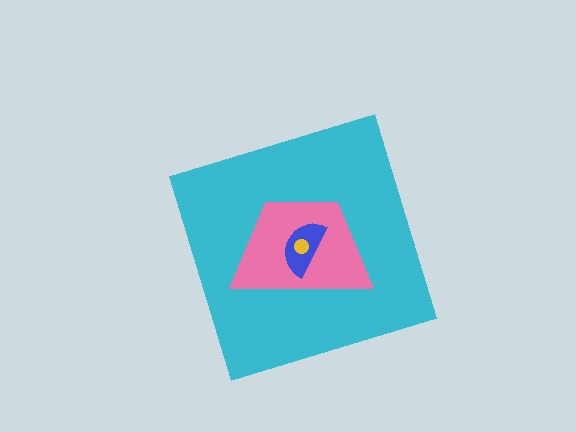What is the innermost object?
The yellow circle.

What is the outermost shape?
The cyan diamond.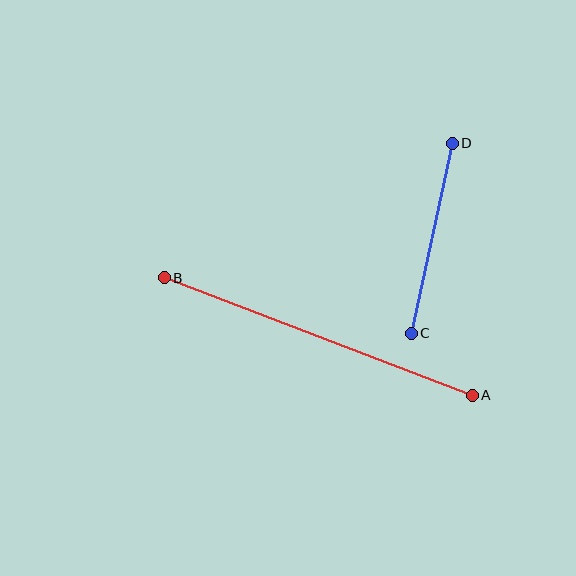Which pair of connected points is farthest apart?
Points A and B are farthest apart.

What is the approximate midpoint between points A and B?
The midpoint is at approximately (318, 336) pixels.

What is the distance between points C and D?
The distance is approximately 194 pixels.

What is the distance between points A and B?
The distance is approximately 330 pixels.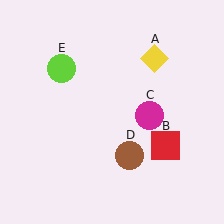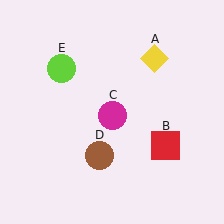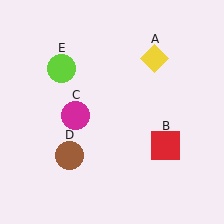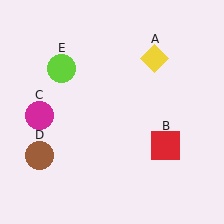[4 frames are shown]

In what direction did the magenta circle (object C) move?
The magenta circle (object C) moved left.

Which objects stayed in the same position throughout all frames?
Yellow diamond (object A) and red square (object B) and lime circle (object E) remained stationary.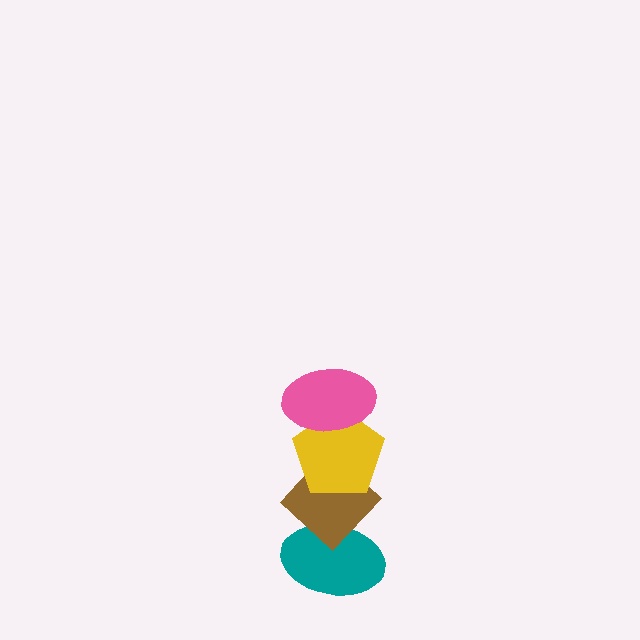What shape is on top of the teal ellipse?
The brown diamond is on top of the teal ellipse.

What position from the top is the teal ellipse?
The teal ellipse is 4th from the top.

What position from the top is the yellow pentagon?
The yellow pentagon is 2nd from the top.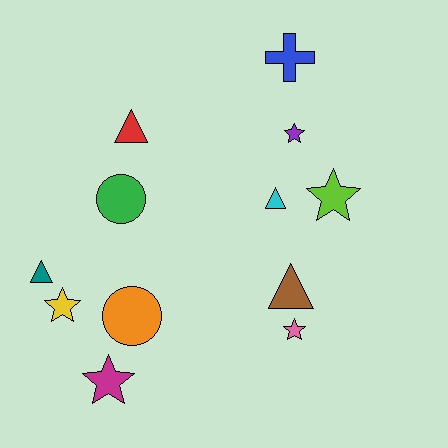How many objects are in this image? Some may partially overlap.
There are 12 objects.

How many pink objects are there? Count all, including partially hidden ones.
There is 1 pink object.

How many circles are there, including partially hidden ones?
There are 2 circles.